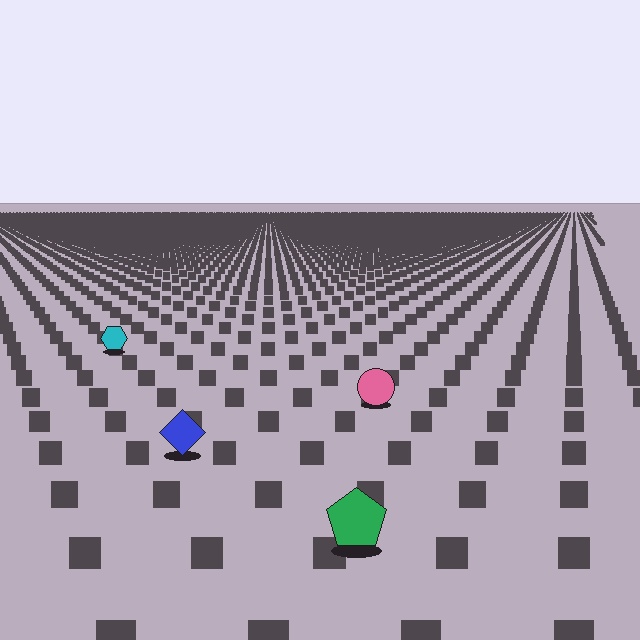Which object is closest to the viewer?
The green pentagon is closest. The texture marks near it are larger and more spread out.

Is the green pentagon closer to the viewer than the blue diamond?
Yes. The green pentagon is closer — you can tell from the texture gradient: the ground texture is coarser near it.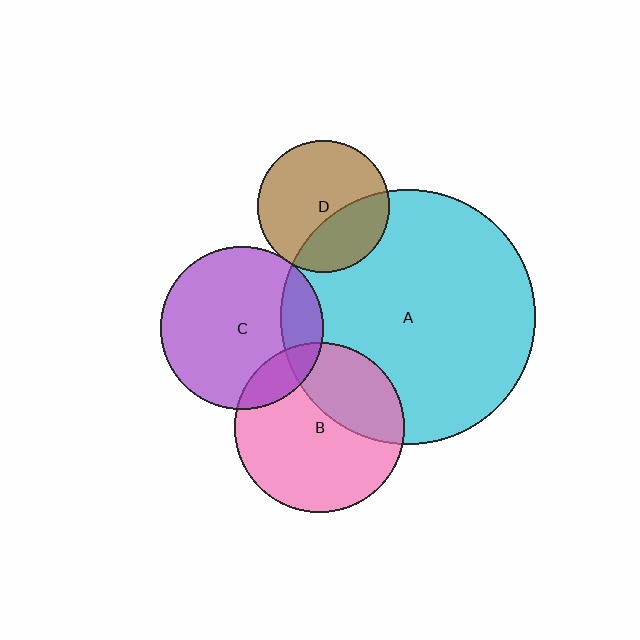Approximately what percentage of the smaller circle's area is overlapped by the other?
Approximately 15%.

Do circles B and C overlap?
Yes.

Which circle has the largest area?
Circle A (cyan).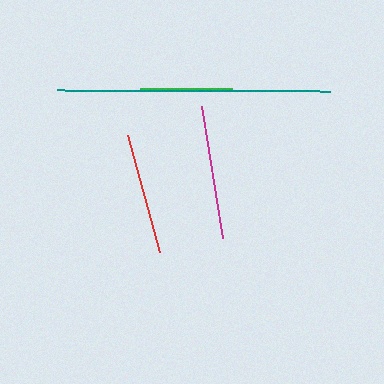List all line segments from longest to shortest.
From longest to shortest: teal, magenta, red, green.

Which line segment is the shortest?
The green line is the shortest at approximately 92 pixels.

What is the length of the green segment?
The green segment is approximately 92 pixels long.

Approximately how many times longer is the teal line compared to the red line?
The teal line is approximately 2.2 times the length of the red line.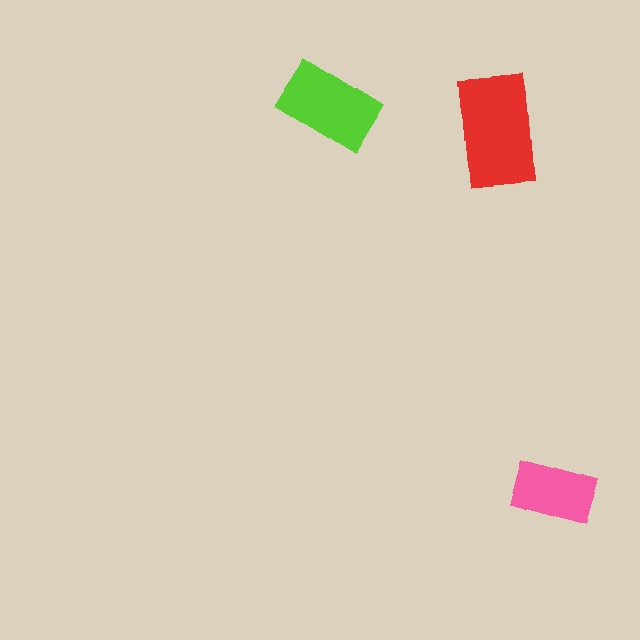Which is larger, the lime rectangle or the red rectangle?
The red one.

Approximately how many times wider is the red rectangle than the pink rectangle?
About 1.5 times wider.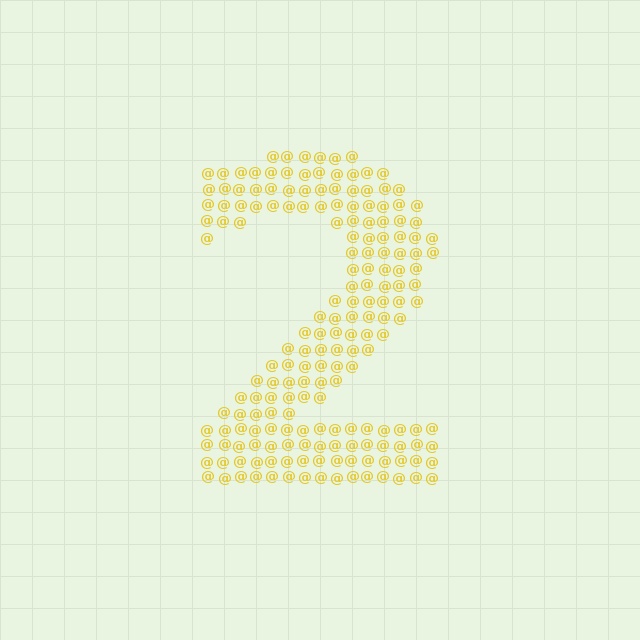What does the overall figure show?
The overall figure shows the digit 2.